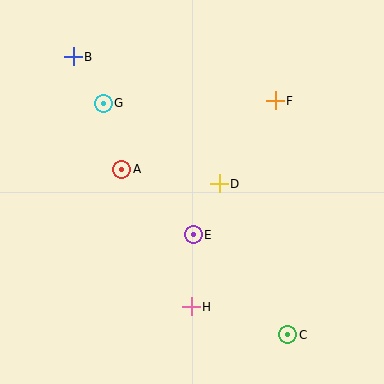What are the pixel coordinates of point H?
Point H is at (191, 307).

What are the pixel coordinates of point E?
Point E is at (193, 235).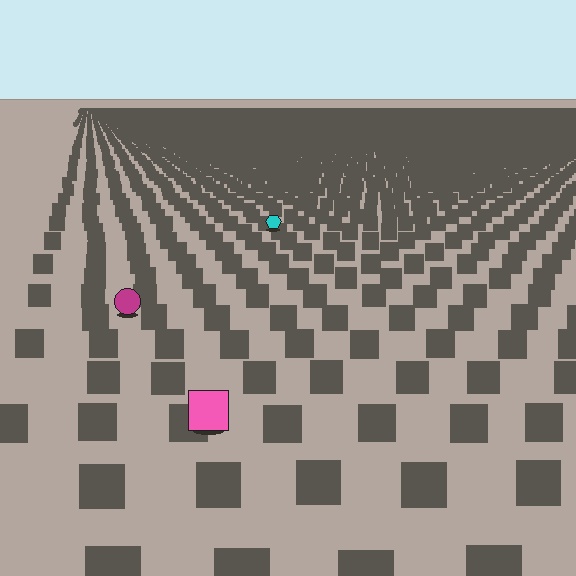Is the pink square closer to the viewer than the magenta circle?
Yes. The pink square is closer — you can tell from the texture gradient: the ground texture is coarser near it.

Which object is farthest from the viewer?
The cyan hexagon is farthest from the viewer. It appears smaller and the ground texture around it is denser.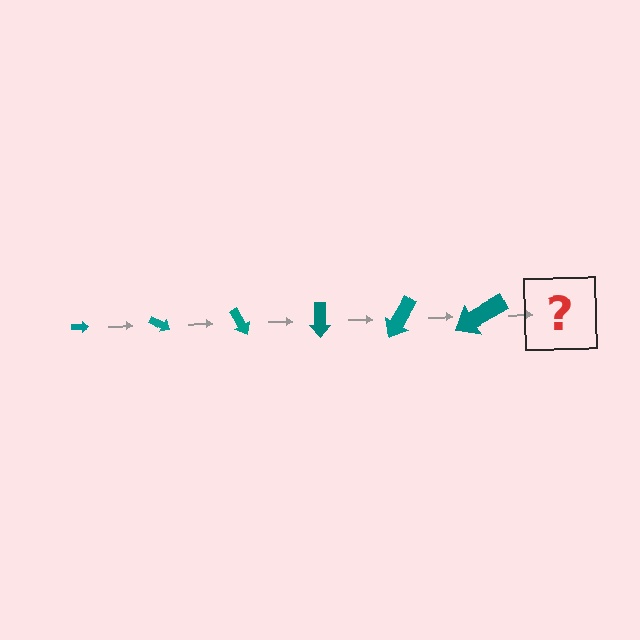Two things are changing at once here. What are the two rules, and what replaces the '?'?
The two rules are that the arrow grows larger each step and it rotates 30 degrees each step. The '?' should be an arrow, larger than the previous one and rotated 180 degrees from the start.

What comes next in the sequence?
The next element should be an arrow, larger than the previous one and rotated 180 degrees from the start.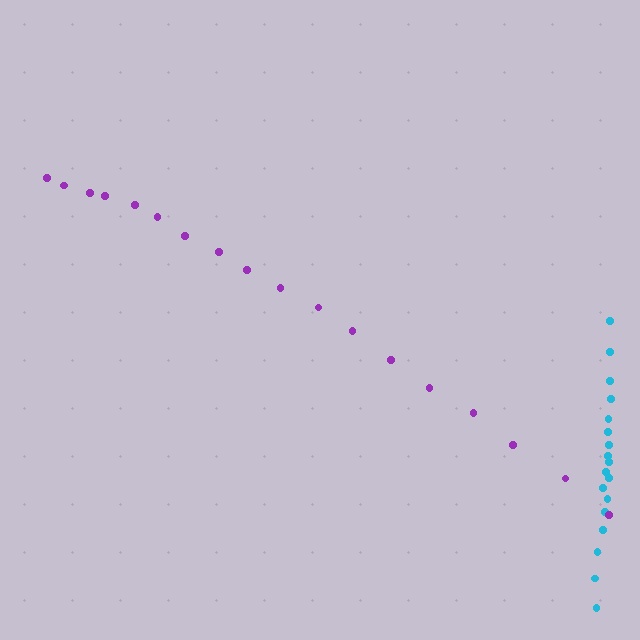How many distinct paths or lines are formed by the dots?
There are 2 distinct paths.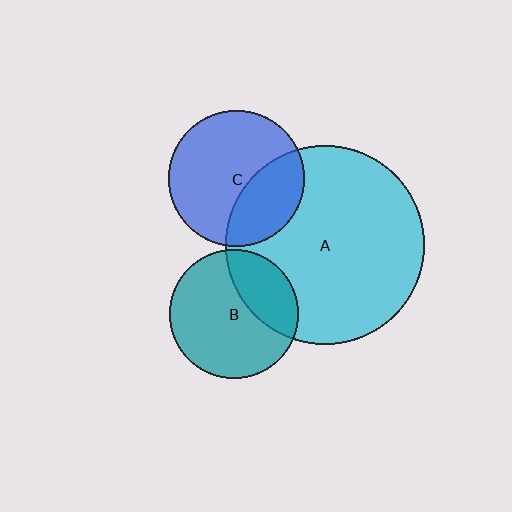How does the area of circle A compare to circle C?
Approximately 2.1 times.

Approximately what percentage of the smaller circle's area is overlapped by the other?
Approximately 30%.